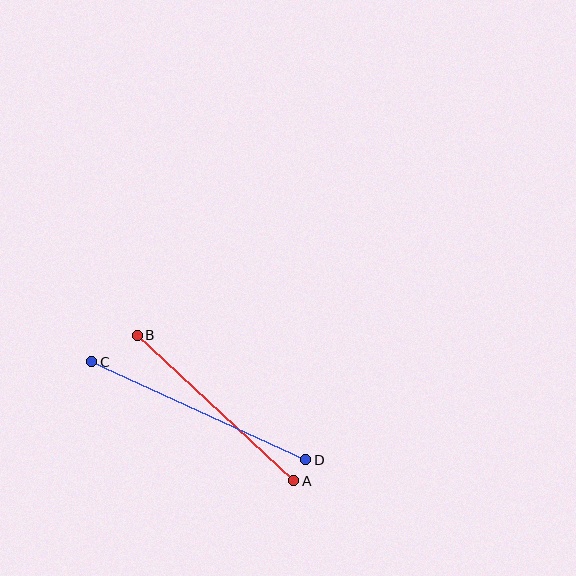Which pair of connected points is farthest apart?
Points C and D are farthest apart.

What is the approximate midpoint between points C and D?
The midpoint is at approximately (199, 411) pixels.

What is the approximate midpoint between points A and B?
The midpoint is at approximately (215, 408) pixels.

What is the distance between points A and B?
The distance is approximately 214 pixels.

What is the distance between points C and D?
The distance is approximately 235 pixels.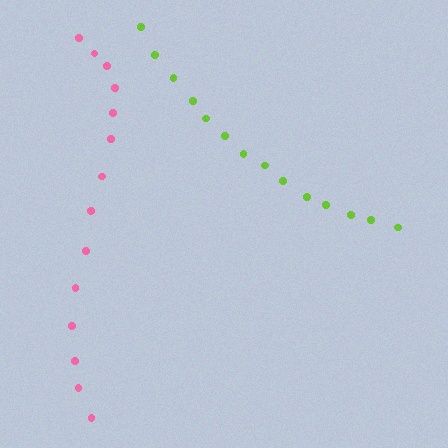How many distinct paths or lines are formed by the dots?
There are 2 distinct paths.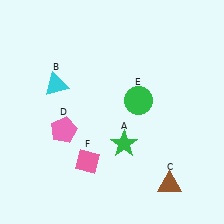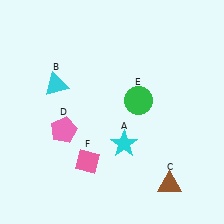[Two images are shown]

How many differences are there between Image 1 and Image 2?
There is 1 difference between the two images.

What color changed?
The star (A) changed from green in Image 1 to cyan in Image 2.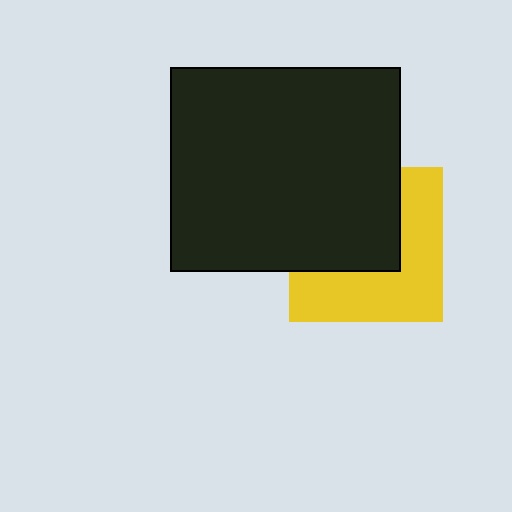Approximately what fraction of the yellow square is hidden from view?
Roughly 49% of the yellow square is hidden behind the black rectangle.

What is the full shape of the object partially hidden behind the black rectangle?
The partially hidden object is a yellow square.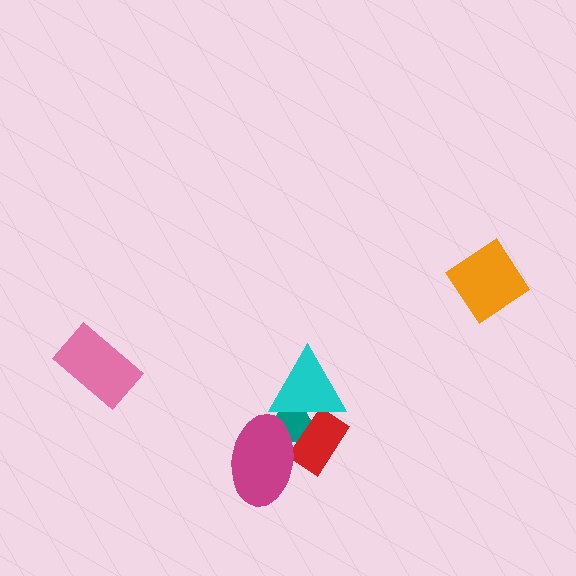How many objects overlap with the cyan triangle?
2 objects overlap with the cyan triangle.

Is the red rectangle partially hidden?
Yes, it is partially covered by another shape.